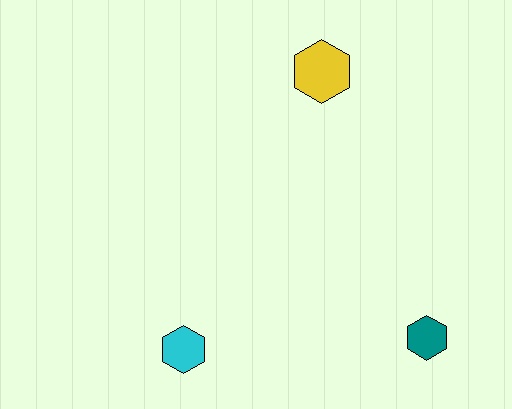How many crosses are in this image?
There are no crosses.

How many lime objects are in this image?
There are no lime objects.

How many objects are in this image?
There are 3 objects.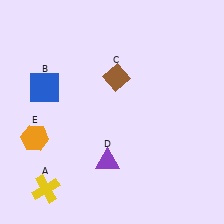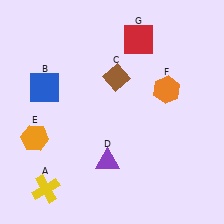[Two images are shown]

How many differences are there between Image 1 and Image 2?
There are 2 differences between the two images.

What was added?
An orange hexagon (F), a red square (G) were added in Image 2.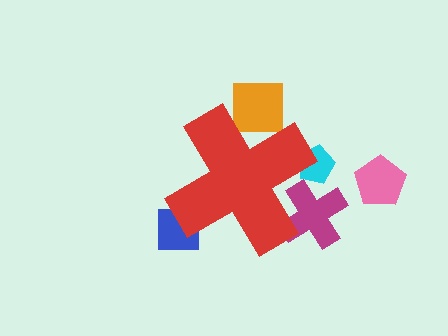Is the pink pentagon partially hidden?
No, the pink pentagon is fully visible.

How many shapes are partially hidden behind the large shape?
4 shapes are partially hidden.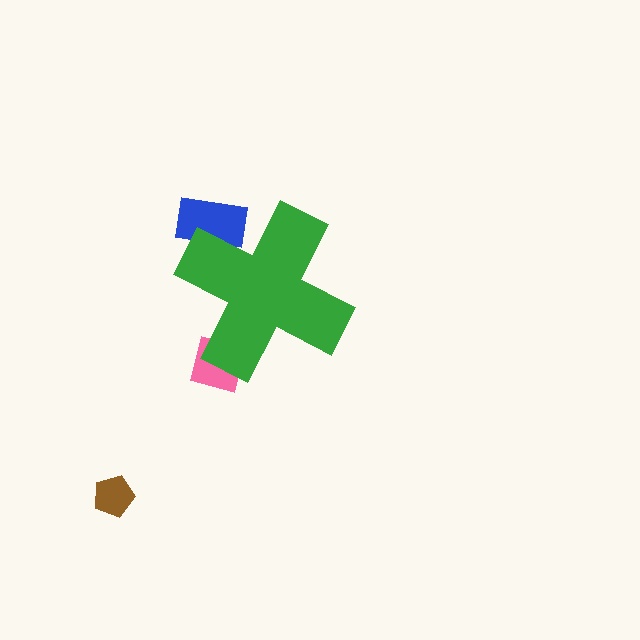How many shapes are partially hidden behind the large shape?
2 shapes are partially hidden.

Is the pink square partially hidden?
Yes, the pink square is partially hidden behind the green cross.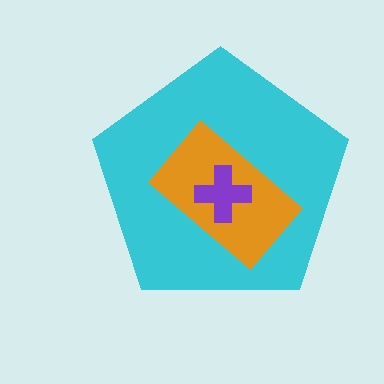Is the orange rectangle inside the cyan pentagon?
Yes.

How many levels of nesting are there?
3.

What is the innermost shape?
The purple cross.